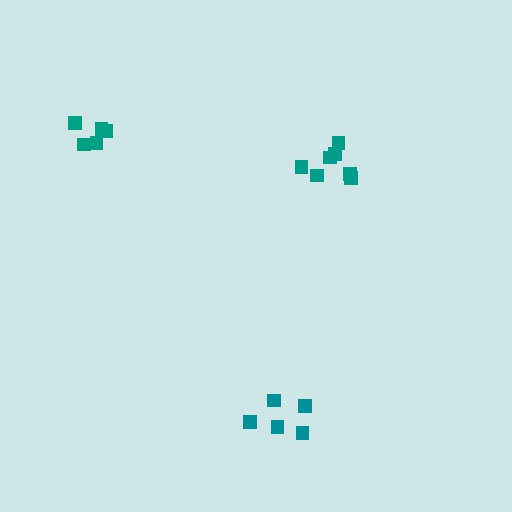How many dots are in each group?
Group 1: 7 dots, Group 2: 5 dots, Group 3: 5 dots (17 total).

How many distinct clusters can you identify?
There are 3 distinct clusters.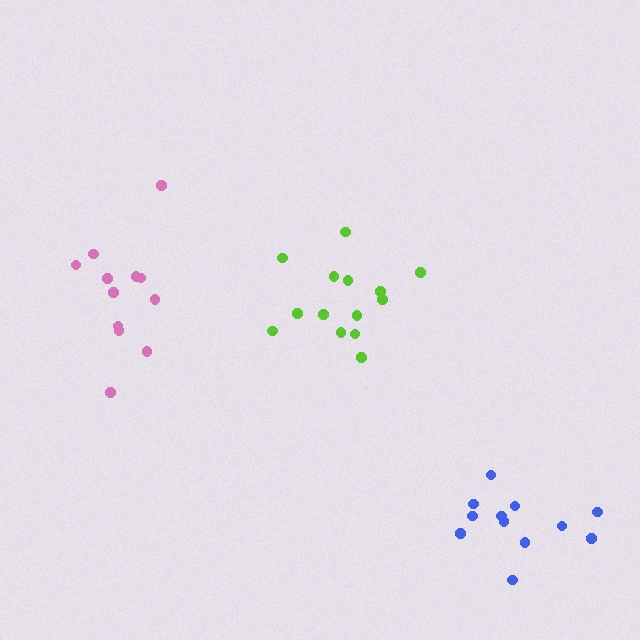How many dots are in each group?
Group 1: 14 dots, Group 2: 12 dots, Group 3: 12 dots (38 total).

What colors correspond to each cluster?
The clusters are colored: lime, pink, blue.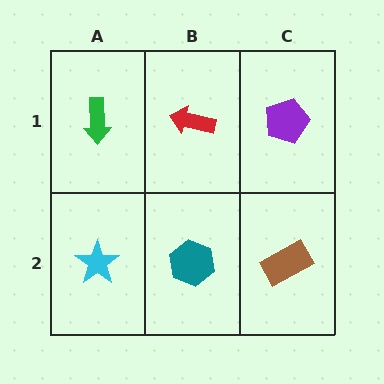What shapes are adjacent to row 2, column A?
A green arrow (row 1, column A), a teal hexagon (row 2, column B).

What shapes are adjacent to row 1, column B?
A teal hexagon (row 2, column B), a green arrow (row 1, column A), a purple pentagon (row 1, column C).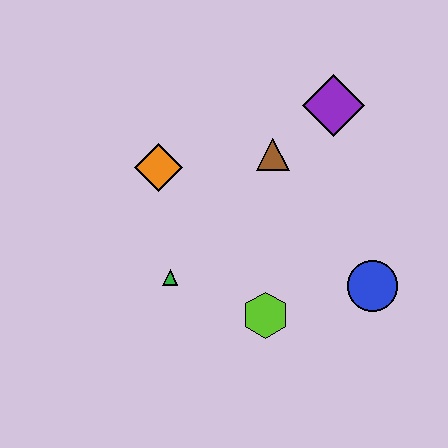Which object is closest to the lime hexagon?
The green triangle is closest to the lime hexagon.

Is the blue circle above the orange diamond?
No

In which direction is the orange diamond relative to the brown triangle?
The orange diamond is to the left of the brown triangle.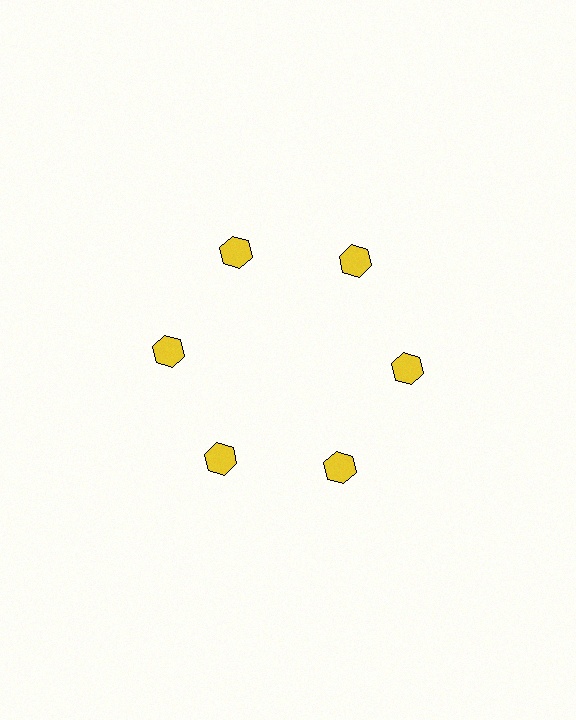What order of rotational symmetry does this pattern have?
This pattern has 6-fold rotational symmetry.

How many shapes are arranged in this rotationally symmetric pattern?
There are 6 shapes, arranged in 6 groups of 1.